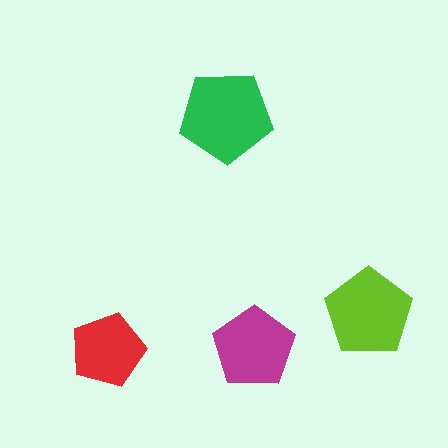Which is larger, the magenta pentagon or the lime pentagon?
The lime one.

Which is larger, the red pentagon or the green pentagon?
The green one.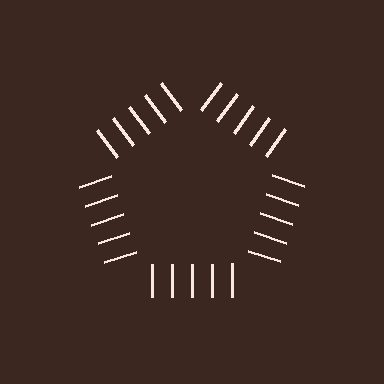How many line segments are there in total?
25 — 5 along each of the 5 edges.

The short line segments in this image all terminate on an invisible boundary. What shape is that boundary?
An illusory pentagon — the line segments terminate on its edges but no continuous stroke is drawn.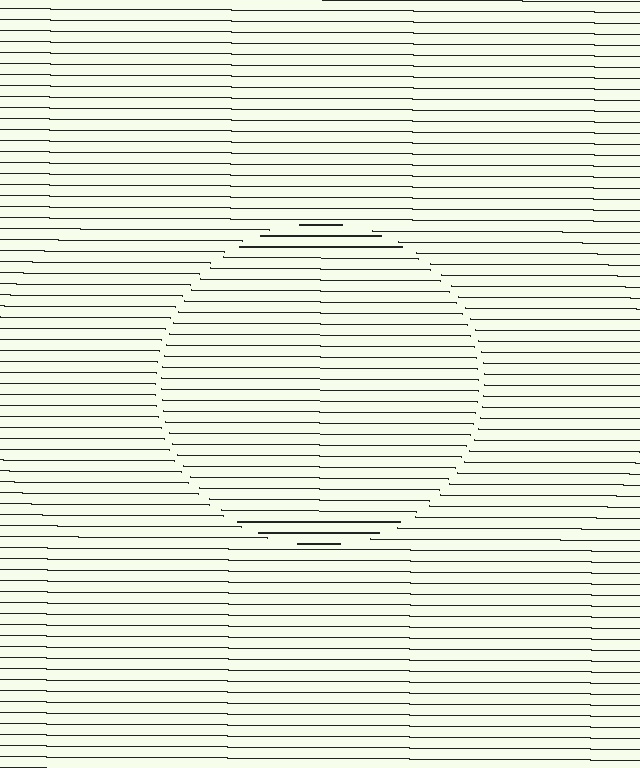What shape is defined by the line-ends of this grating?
An illusory circle. The interior of the shape contains the same grating, shifted by half a period — the contour is defined by the phase discontinuity where line-ends from the inner and outer gratings abut.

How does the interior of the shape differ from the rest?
The interior of the shape contains the same grating, shifted by half a period — the contour is defined by the phase discontinuity where line-ends from the inner and outer gratings abut.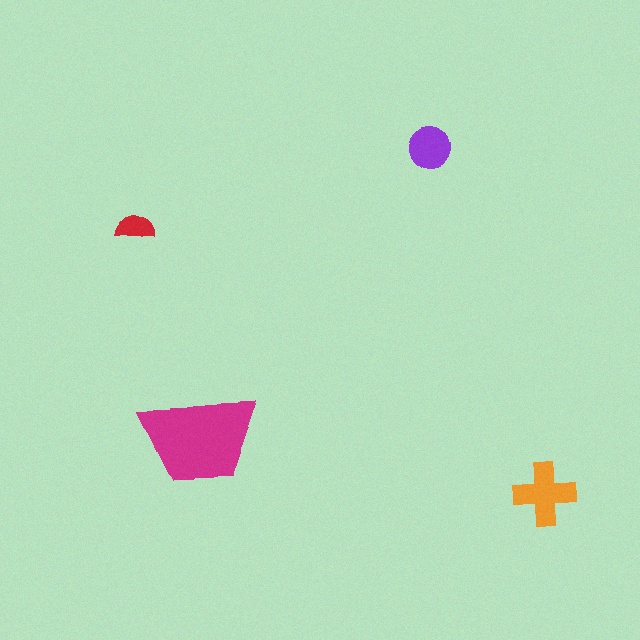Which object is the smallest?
The red semicircle.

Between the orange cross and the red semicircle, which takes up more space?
The orange cross.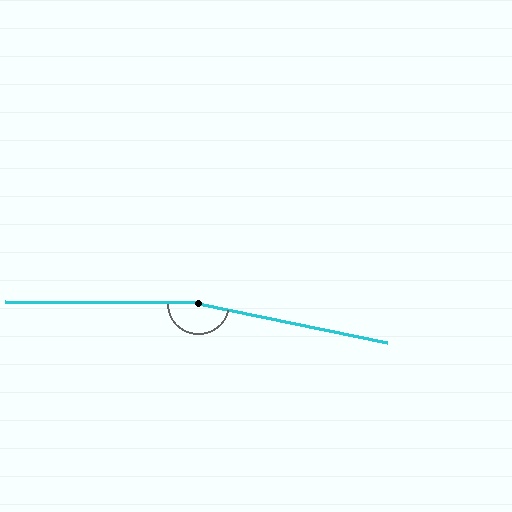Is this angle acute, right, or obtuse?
It is obtuse.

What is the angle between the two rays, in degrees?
Approximately 169 degrees.